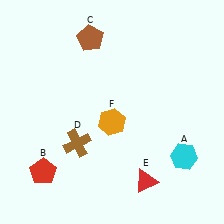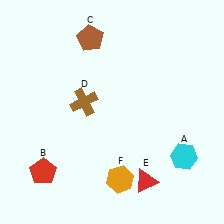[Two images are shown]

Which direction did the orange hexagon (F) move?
The orange hexagon (F) moved down.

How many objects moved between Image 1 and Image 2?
2 objects moved between the two images.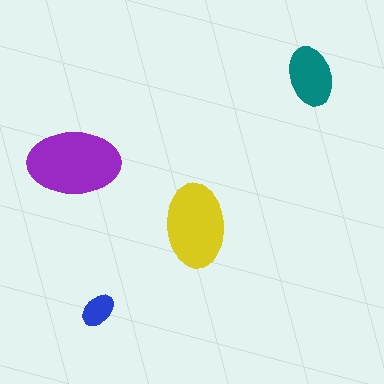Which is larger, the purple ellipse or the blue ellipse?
The purple one.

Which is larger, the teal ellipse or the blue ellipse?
The teal one.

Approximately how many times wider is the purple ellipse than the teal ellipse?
About 1.5 times wider.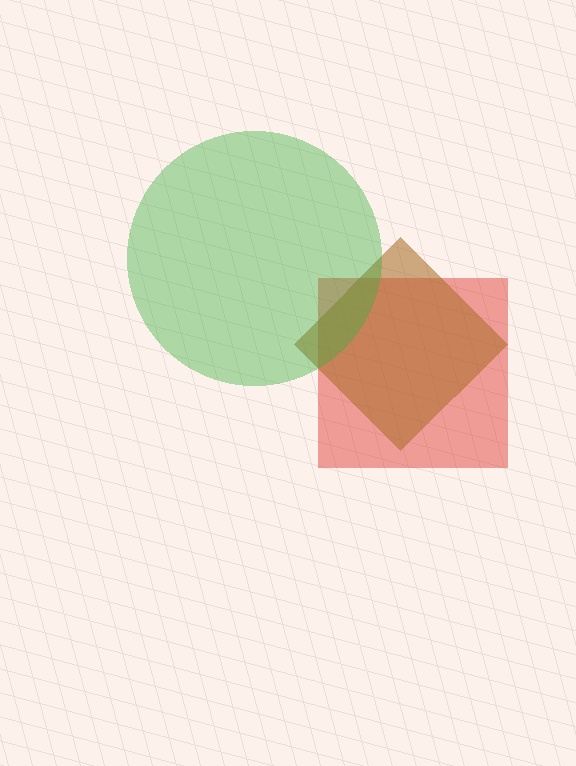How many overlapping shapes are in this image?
There are 3 overlapping shapes in the image.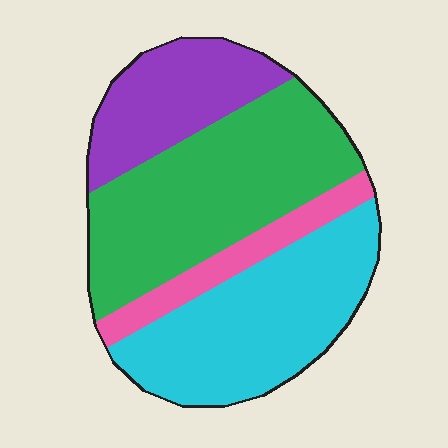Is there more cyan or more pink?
Cyan.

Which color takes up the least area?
Pink, at roughly 10%.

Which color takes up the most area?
Green, at roughly 40%.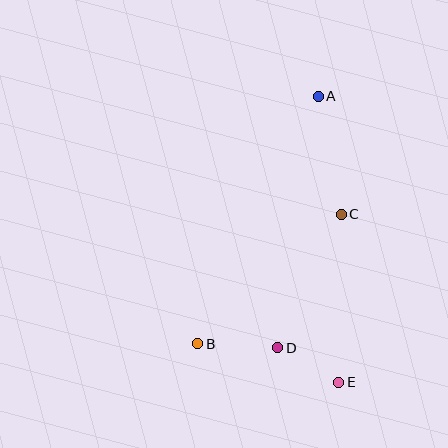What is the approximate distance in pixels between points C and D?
The distance between C and D is approximately 148 pixels.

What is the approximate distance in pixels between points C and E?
The distance between C and E is approximately 168 pixels.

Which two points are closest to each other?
Points D and E are closest to each other.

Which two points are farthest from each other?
Points A and E are farthest from each other.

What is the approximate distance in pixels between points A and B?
The distance between A and B is approximately 276 pixels.